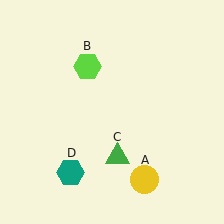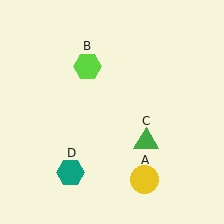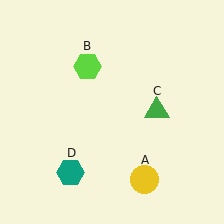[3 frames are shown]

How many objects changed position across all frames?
1 object changed position: green triangle (object C).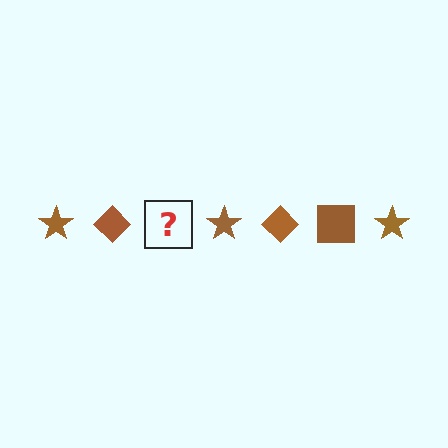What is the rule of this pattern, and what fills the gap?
The rule is that the pattern cycles through star, diamond, square shapes in brown. The gap should be filled with a brown square.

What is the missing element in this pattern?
The missing element is a brown square.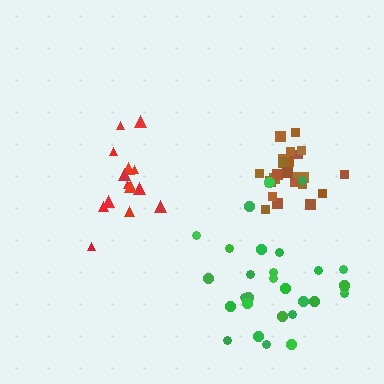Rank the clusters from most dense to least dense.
brown, red, green.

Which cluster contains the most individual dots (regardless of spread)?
Green (29).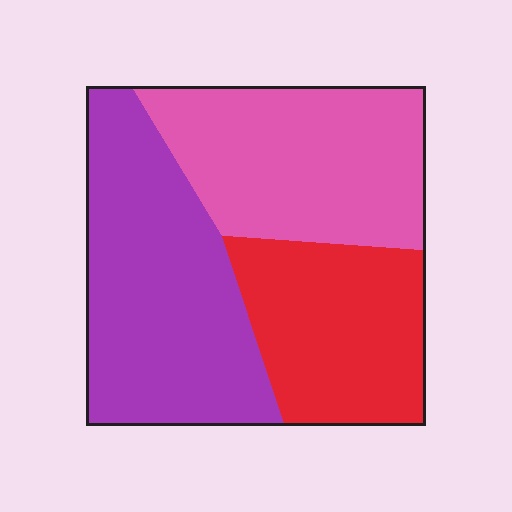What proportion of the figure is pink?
Pink covers roughly 35% of the figure.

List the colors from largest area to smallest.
From largest to smallest: purple, pink, red.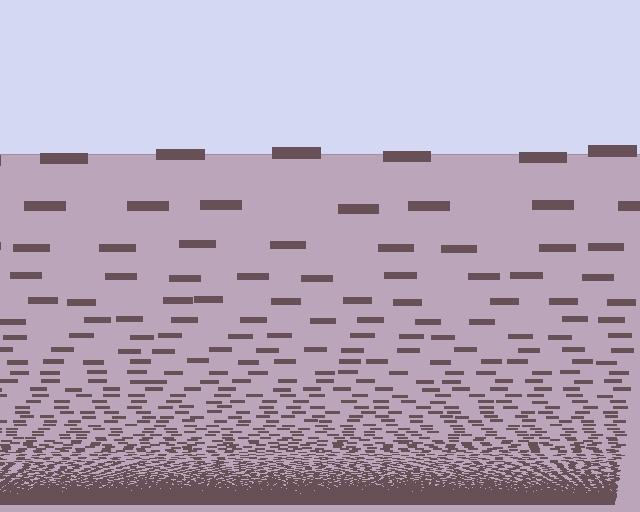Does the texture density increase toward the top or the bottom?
Density increases toward the bottom.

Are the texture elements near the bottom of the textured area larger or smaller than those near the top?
Smaller. The gradient is inverted — elements near the bottom are smaller and denser.